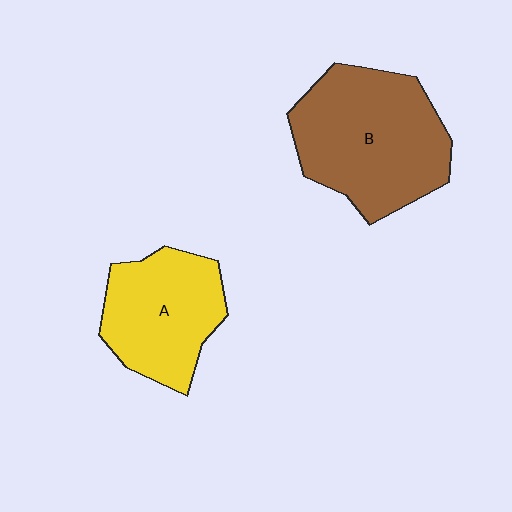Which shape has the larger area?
Shape B (brown).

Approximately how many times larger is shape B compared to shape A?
Approximately 1.4 times.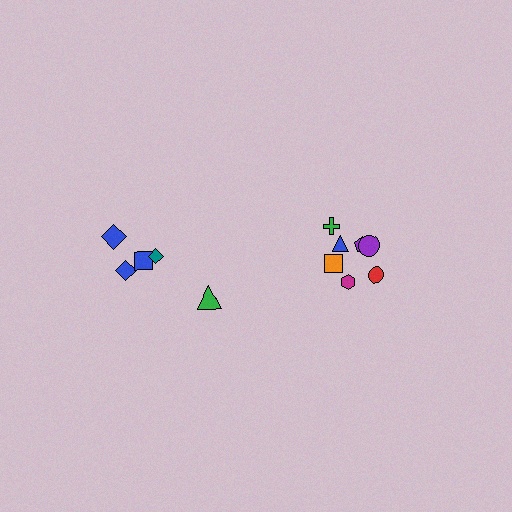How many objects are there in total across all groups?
There are 12 objects.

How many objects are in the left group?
There are 5 objects.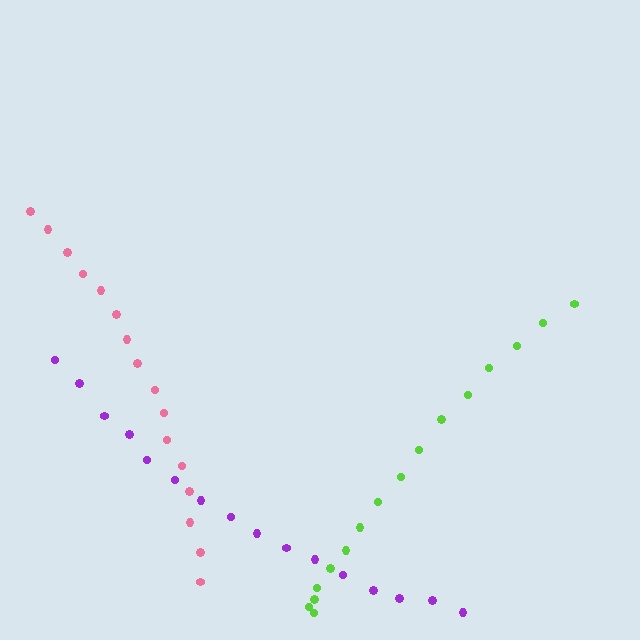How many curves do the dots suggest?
There are 3 distinct paths.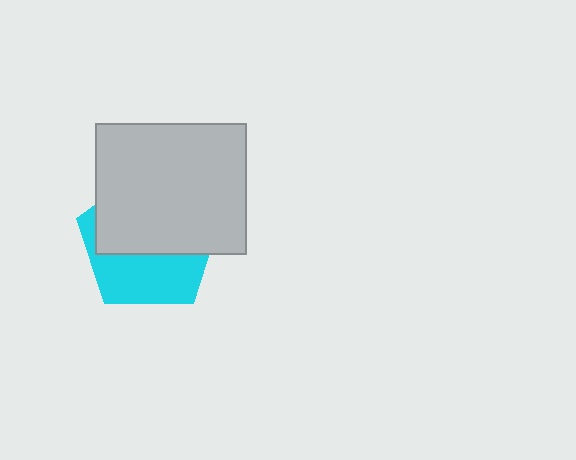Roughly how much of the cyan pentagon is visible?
A small part of it is visible (roughly 41%).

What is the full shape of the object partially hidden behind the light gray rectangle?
The partially hidden object is a cyan pentagon.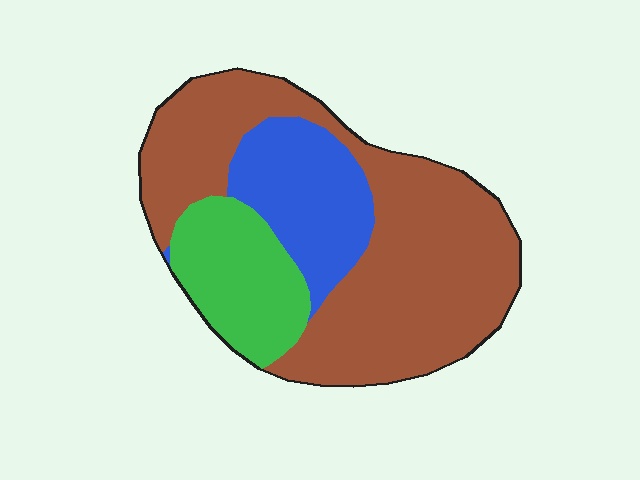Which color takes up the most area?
Brown, at roughly 60%.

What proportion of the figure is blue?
Blue takes up about one fifth (1/5) of the figure.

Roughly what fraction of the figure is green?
Green covers about 20% of the figure.